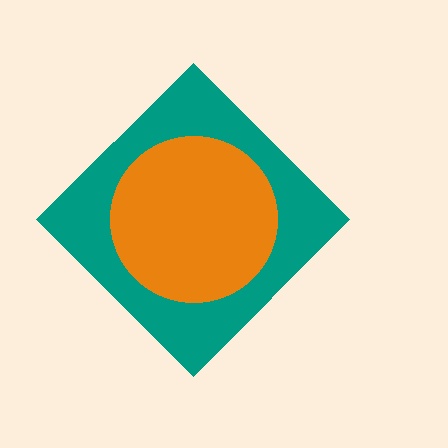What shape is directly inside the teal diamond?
The orange circle.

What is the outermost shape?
The teal diamond.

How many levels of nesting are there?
2.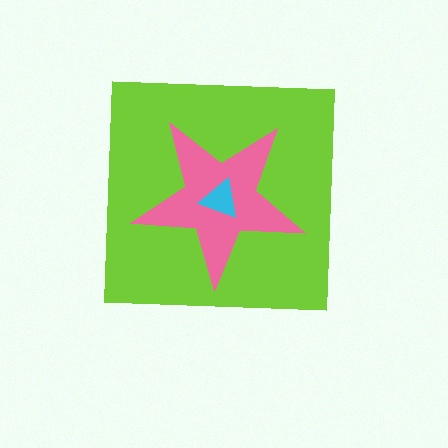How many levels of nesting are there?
3.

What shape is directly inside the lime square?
The pink star.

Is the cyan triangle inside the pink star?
Yes.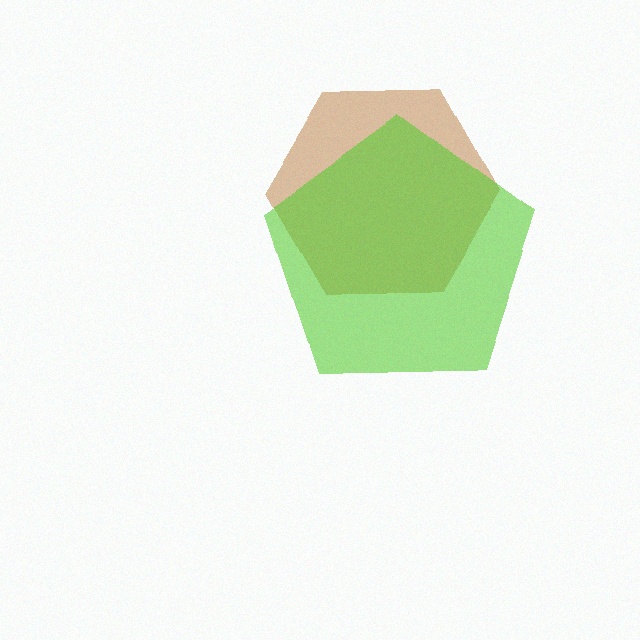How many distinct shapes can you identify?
There are 2 distinct shapes: a brown hexagon, a lime pentagon.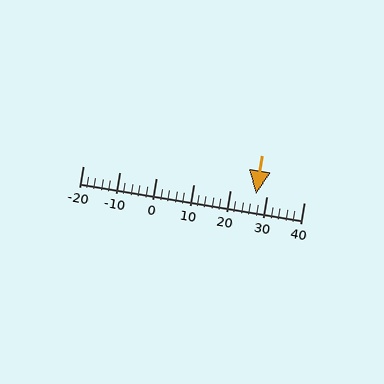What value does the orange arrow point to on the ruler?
The orange arrow points to approximately 27.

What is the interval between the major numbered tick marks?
The major tick marks are spaced 10 units apart.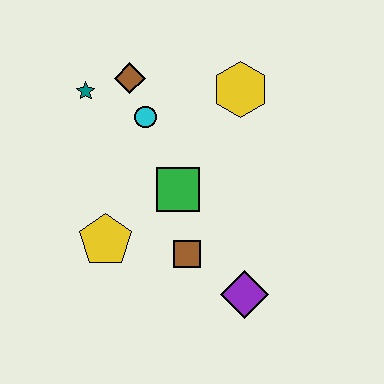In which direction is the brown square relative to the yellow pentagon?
The brown square is to the right of the yellow pentagon.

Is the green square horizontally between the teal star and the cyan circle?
No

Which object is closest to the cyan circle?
The brown diamond is closest to the cyan circle.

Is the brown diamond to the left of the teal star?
No